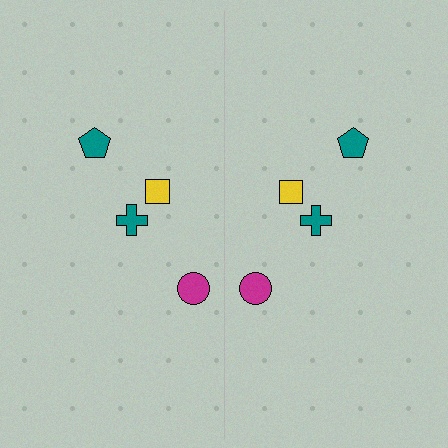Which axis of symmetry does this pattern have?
The pattern has a vertical axis of symmetry running through the center of the image.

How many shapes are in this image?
There are 8 shapes in this image.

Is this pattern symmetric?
Yes, this pattern has bilateral (reflection) symmetry.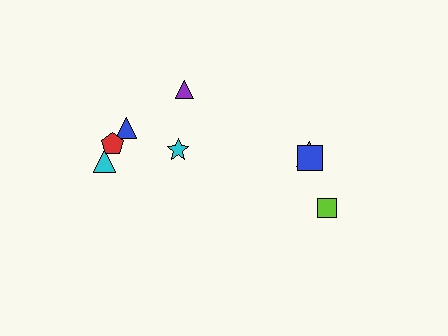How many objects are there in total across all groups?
There are 8 objects.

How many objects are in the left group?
There are 5 objects.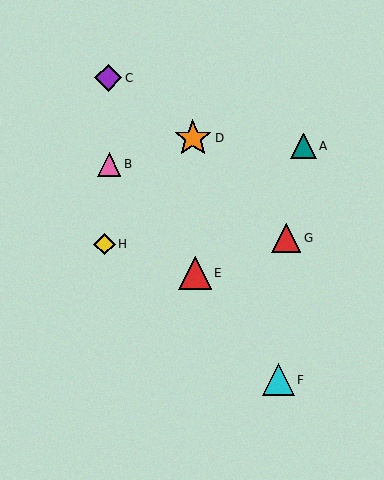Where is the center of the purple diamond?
The center of the purple diamond is at (108, 78).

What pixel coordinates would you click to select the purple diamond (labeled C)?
Click at (108, 78) to select the purple diamond C.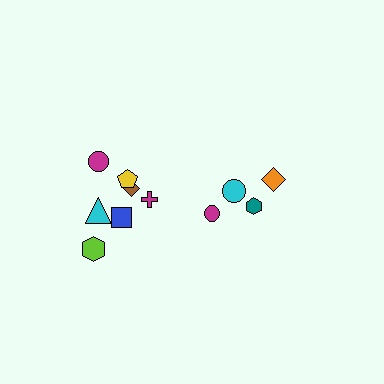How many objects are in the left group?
There are 7 objects.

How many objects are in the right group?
There are 4 objects.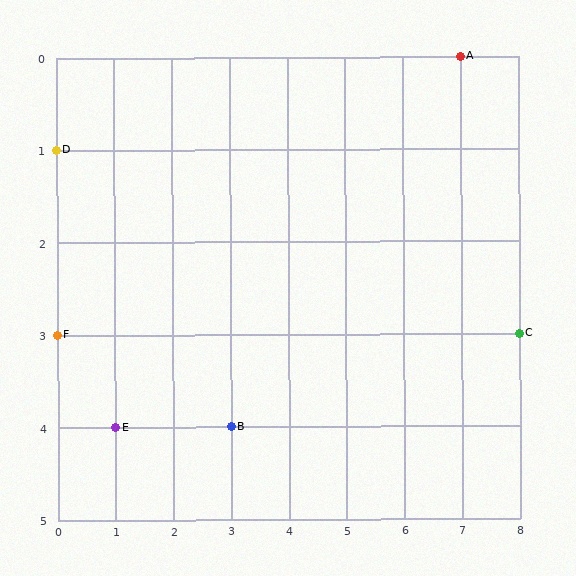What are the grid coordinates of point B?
Point B is at grid coordinates (3, 4).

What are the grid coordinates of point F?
Point F is at grid coordinates (0, 3).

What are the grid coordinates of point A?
Point A is at grid coordinates (7, 0).